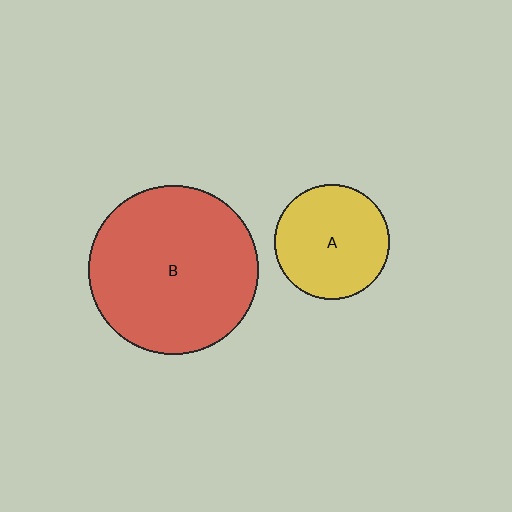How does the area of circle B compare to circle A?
Approximately 2.2 times.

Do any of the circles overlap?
No, none of the circles overlap.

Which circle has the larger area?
Circle B (red).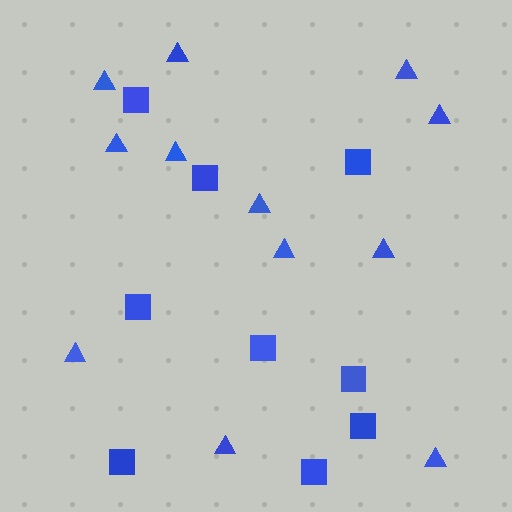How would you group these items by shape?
There are 2 groups: one group of triangles (12) and one group of squares (9).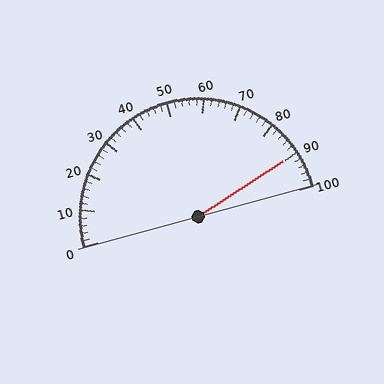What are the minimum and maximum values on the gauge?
The gauge ranges from 0 to 100.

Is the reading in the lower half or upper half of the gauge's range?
The reading is in the upper half of the range (0 to 100).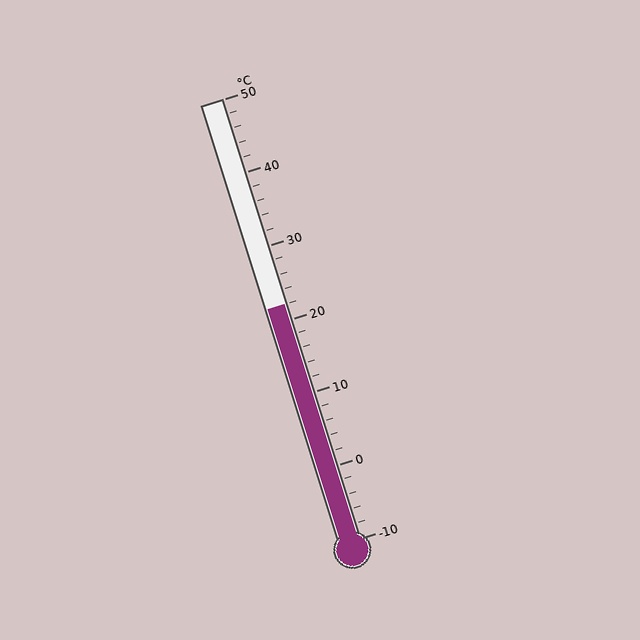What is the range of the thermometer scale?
The thermometer scale ranges from -10°C to 50°C.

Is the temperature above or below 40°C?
The temperature is below 40°C.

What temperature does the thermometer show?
The thermometer shows approximately 22°C.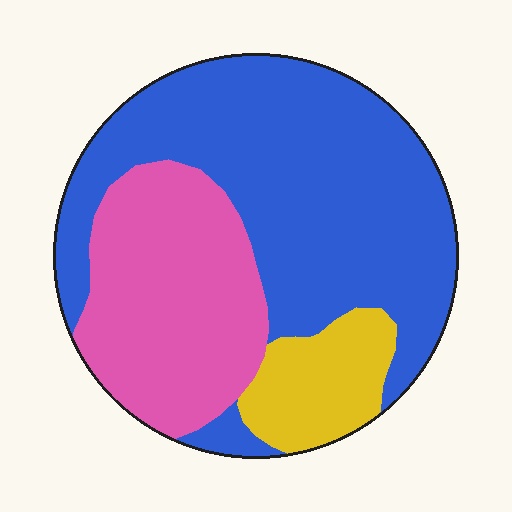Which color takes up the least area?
Yellow, at roughly 10%.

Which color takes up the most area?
Blue, at roughly 55%.